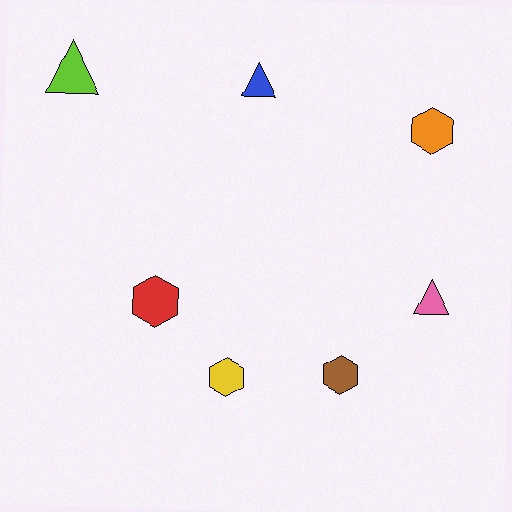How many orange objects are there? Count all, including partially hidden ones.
There is 1 orange object.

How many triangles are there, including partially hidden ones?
There are 3 triangles.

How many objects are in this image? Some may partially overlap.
There are 7 objects.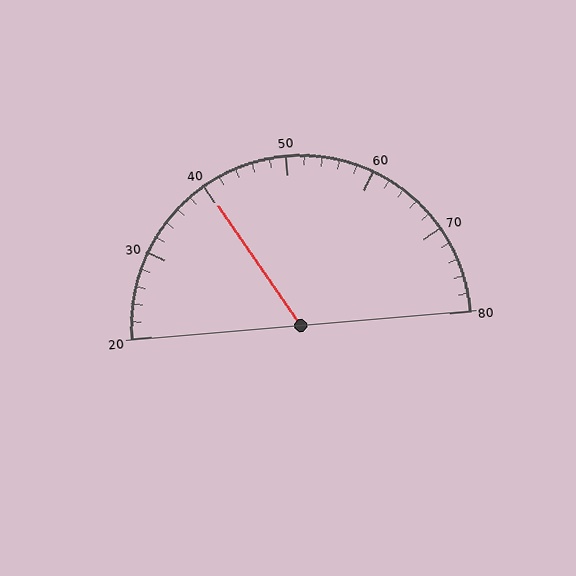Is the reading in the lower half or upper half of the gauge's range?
The reading is in the lower half of the range (20 to 80).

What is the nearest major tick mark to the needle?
The nearest major tick mark is 40.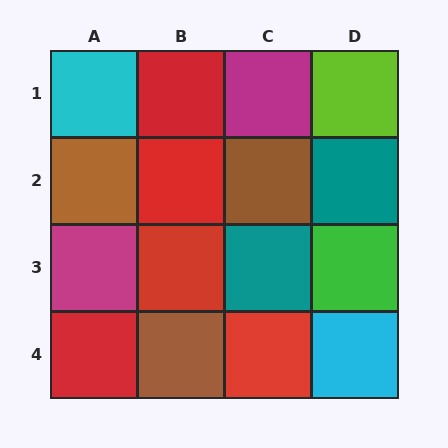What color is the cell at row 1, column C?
Magenta.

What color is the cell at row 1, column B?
Red.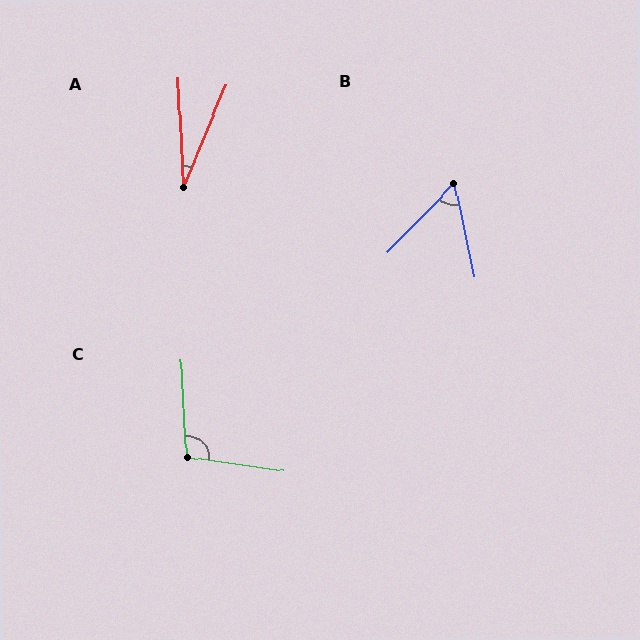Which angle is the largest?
C, at approximately 101 degrees.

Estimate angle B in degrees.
Approximately 57 degrees.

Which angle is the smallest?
A, at approximately 25 degrees.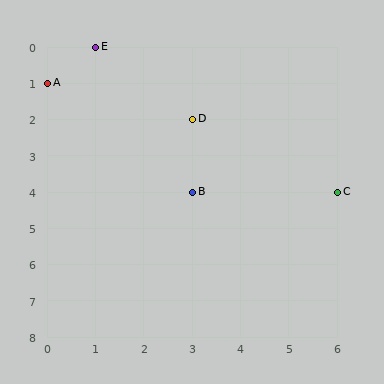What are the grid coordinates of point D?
Point D is at grid coordinates (3, 2).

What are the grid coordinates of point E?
Point E is at grid coordinates (1, 0).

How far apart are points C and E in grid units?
Points C and E are 5 columns and 4 rows apart (about 6.4 grid units diagonally).